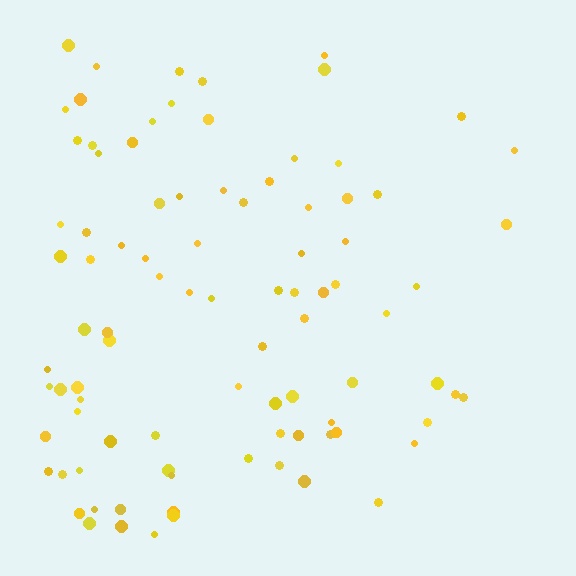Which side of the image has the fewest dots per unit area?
The right.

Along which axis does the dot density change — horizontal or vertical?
Horizontal.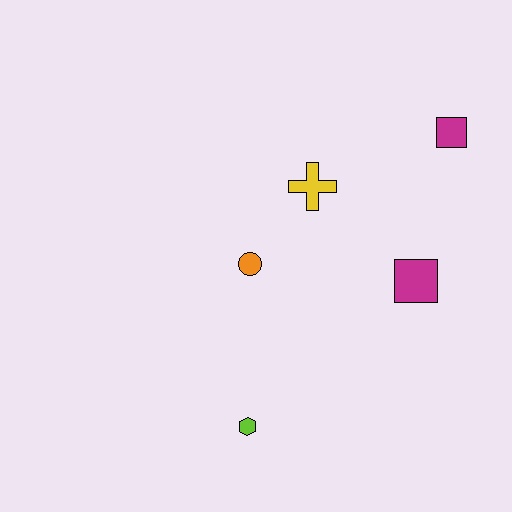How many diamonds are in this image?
There are no diamonds.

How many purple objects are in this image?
There are no purple objects.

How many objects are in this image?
There are 5 objects.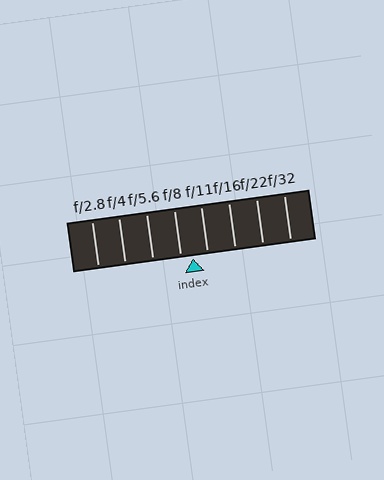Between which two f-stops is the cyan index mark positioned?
The index mark is between f/8 and f/11.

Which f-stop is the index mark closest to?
The index mark is closest to f/8.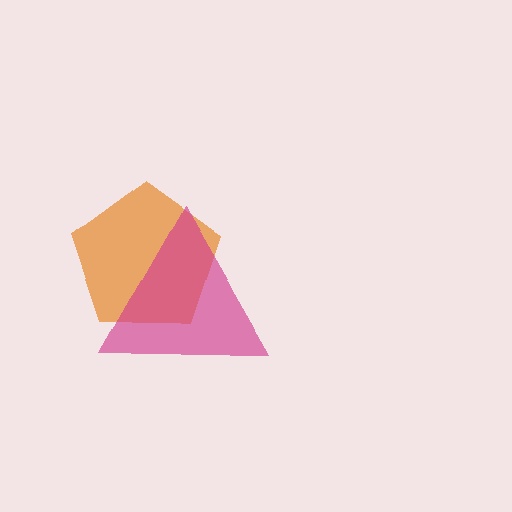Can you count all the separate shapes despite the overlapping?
Yes, there are 2 separate shapes.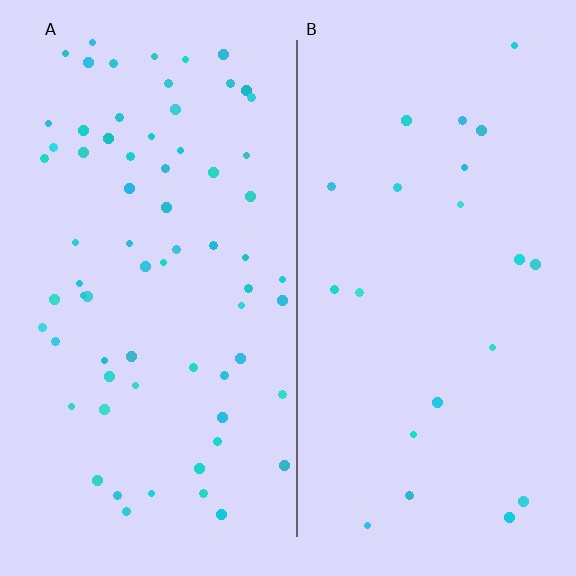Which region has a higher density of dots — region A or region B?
A (the left).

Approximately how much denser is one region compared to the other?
Approximately 3.2× — region A over region B.